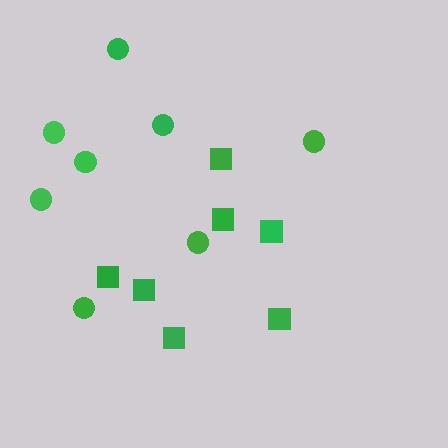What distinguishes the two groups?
There are 2 groups: one group of circles (8) and one group of squares (7).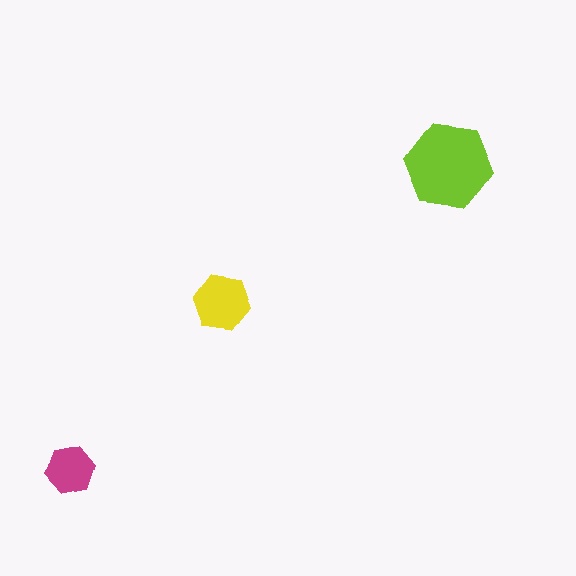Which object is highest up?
The lime hexagon is topmost.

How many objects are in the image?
There are 3 objects in the image.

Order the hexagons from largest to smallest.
the lime one, the yellow one, the magenta one.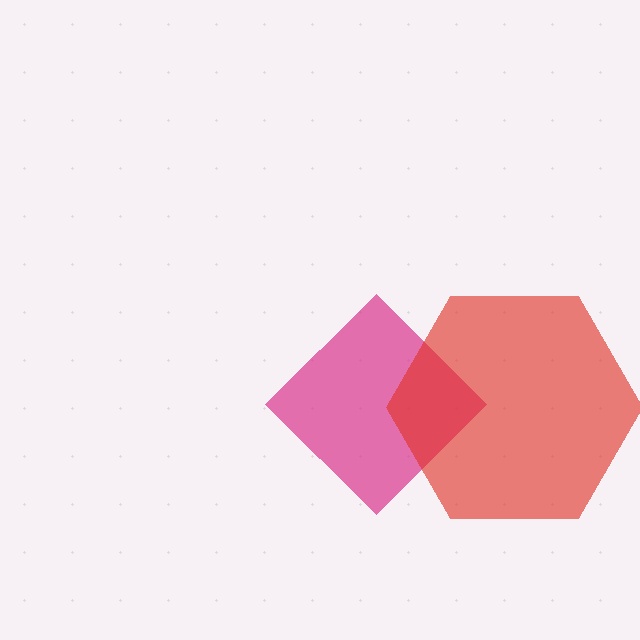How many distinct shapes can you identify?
There are 2 distinct shapes: a magenta diamond, a red hexagon.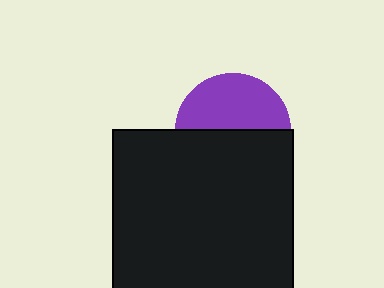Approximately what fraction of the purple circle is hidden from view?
Roughly 51% of the purple circle is hidden behind the black rectangle.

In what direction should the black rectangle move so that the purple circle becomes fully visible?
The black rectangle should move down. That is the shortest direction to clear the overlap and leave the purple circle fully visible.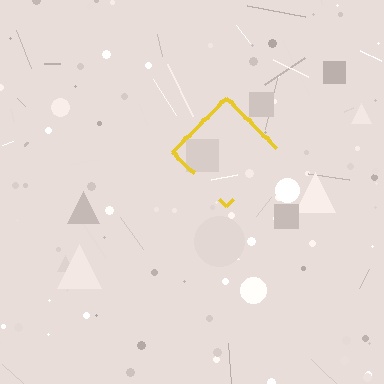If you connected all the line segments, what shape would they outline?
They would outline a diamond.